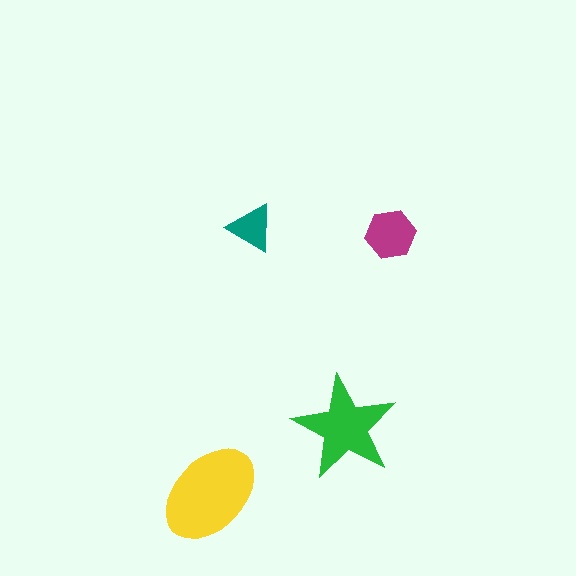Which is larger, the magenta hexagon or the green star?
The green star.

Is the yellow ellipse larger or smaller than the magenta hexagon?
Larger.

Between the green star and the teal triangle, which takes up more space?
The green star.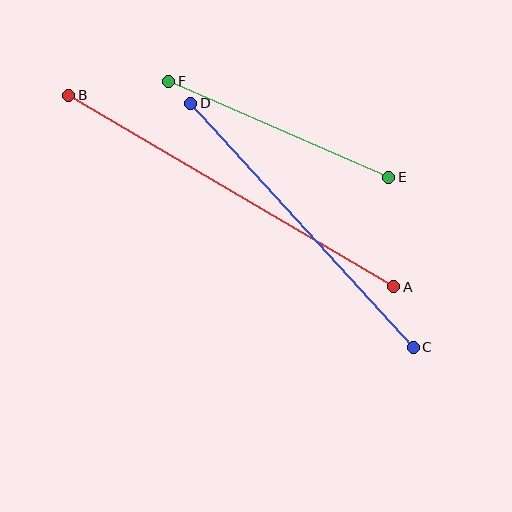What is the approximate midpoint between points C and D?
The midpoint is at approximately (302, 225) pixels.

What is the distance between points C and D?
The distance is approximately 330 pixels.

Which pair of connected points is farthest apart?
Points A and B are farthest apart.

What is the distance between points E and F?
The distance is approximately 240 pixels.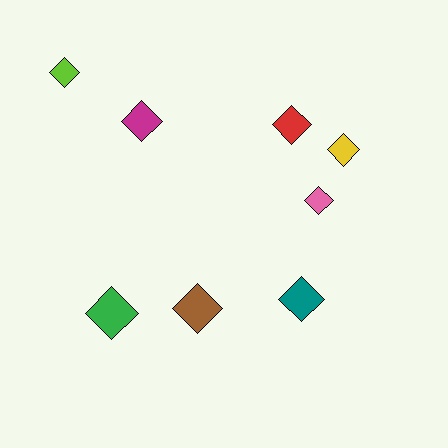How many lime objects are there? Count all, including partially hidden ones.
There is 1 lime object.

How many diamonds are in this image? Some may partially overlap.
There are 8 diamonds.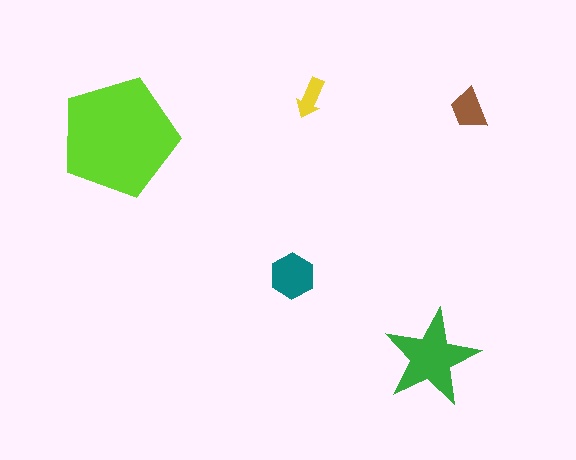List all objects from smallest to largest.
The yellow arrow, the brown trapezoid, the teal hexagon, the green star, the lime pentagon.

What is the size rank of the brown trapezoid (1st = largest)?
4th.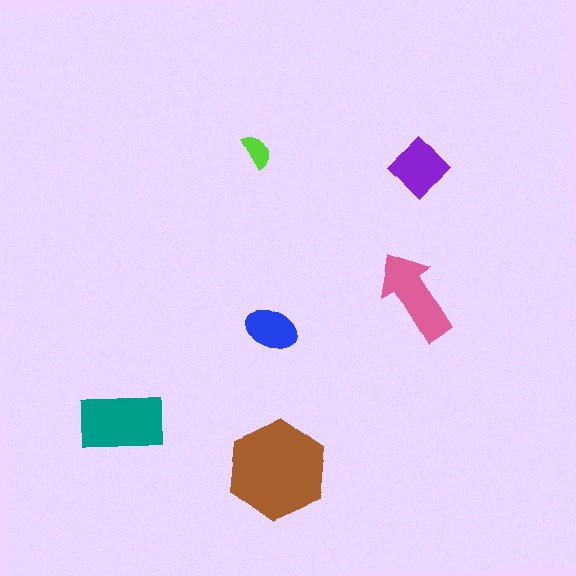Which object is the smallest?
The lime semicircle.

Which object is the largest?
The brown hexagon.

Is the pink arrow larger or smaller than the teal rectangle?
Smaller.